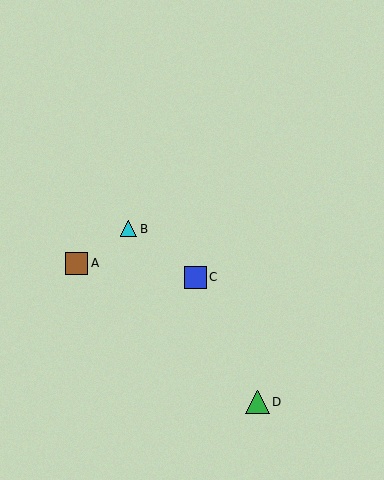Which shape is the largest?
The green triangle (labeled D) is the largest.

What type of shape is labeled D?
Shape D is a green triangle.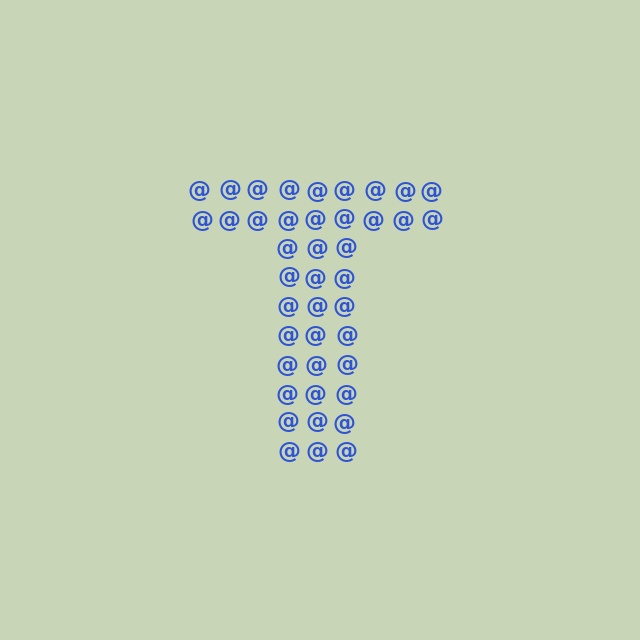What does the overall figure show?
The overall figure shows the letter T.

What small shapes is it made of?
It is made of small at signs.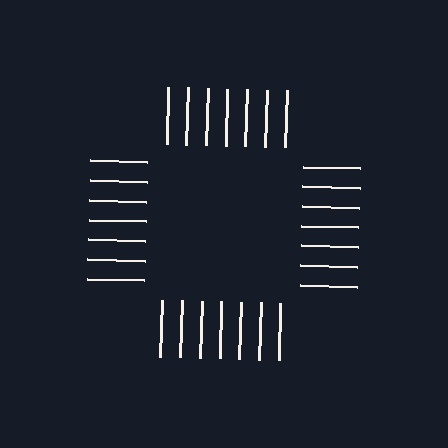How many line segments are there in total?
28 — 7 along each of the 4 edges.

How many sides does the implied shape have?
4 sides — the line-ends trace a square.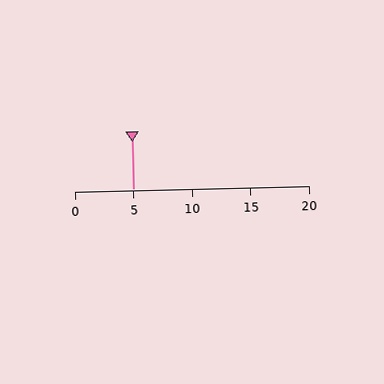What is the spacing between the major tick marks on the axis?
The major ticks are spaced 5 apart.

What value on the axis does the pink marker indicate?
The marker indicates approximately 5.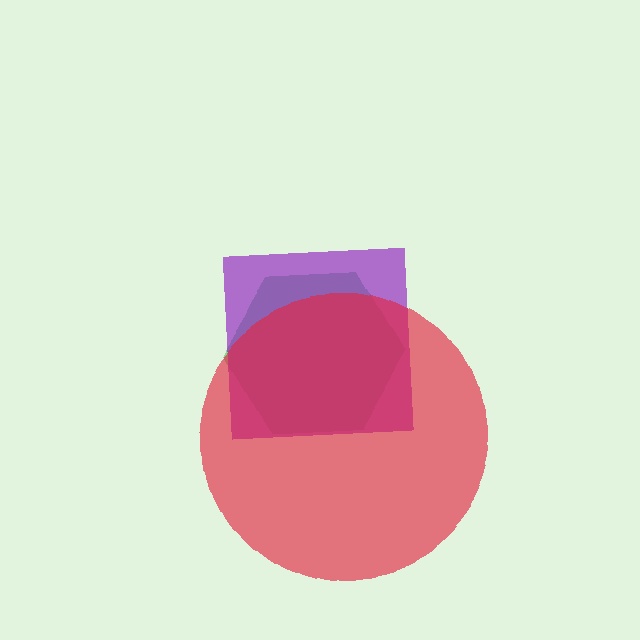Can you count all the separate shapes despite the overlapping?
Yes, there are 3 separate shapes.